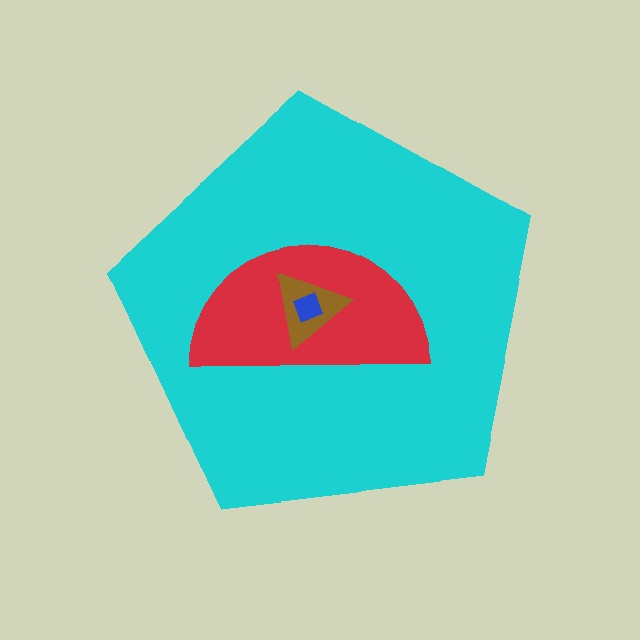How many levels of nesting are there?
4.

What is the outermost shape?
The cyan pentagon.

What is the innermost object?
The blue square.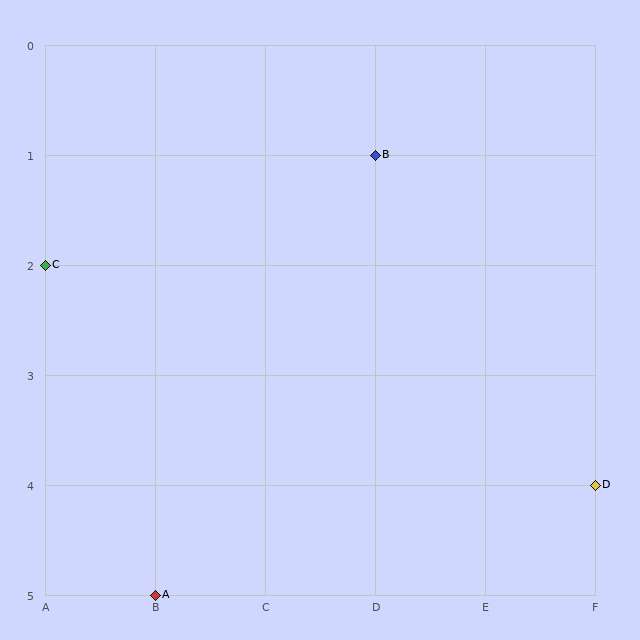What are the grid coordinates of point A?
Point A is at grid coordinates (B, 5).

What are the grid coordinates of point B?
Point B is at grid coordinates (D, 1).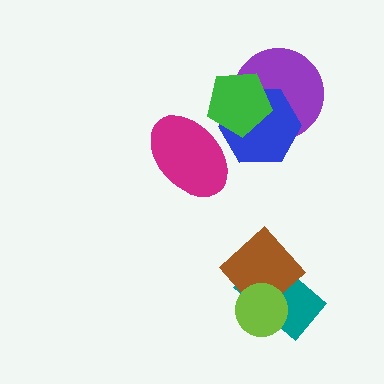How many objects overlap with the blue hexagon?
3 objects overlap with the blue hexagon.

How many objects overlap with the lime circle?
2 objects overlap with the lime circle.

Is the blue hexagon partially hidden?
Yes, it is partially covered by another shape.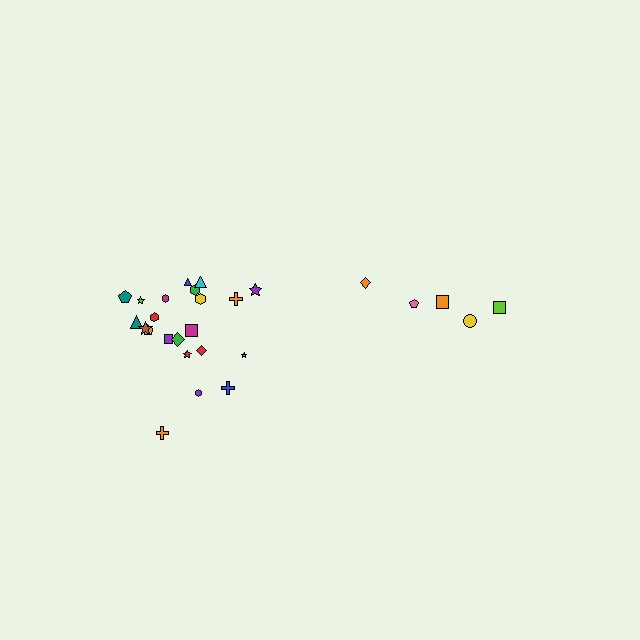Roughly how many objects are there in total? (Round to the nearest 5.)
Roughly 25 objects in total.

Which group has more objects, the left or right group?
The left group.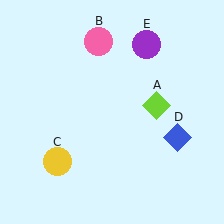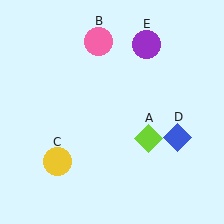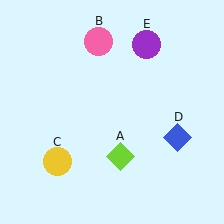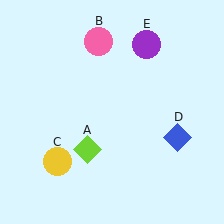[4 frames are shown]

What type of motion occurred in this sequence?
The lime diamond (object A) rotated clockwise around the center of the scene.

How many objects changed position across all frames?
1 object changed position: lime diamond (object A).